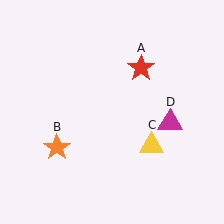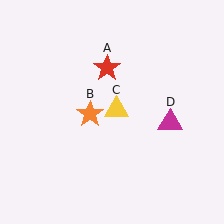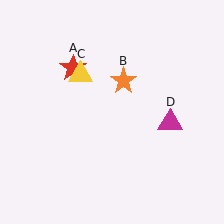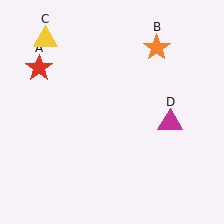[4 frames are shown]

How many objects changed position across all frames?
3 objects changed position: red star (object A), orange star (object B), yellow triangle (object C).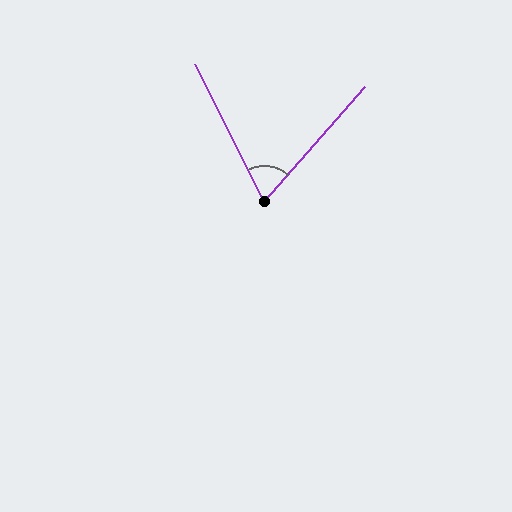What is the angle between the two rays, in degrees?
Approximately 68 degrees.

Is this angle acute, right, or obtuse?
It is acute.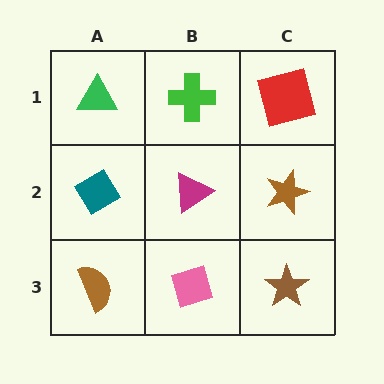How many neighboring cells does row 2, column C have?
3.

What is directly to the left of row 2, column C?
A magenta triangle.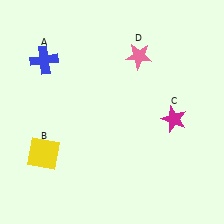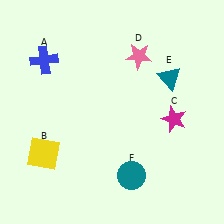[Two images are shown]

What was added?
A teal triangle (E), a teal circle (F) were added in Image 2.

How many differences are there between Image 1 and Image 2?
There are 2 differences between the two images.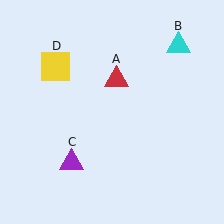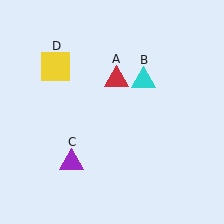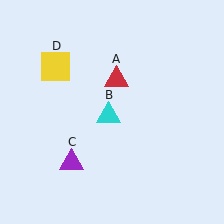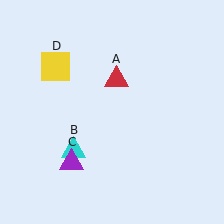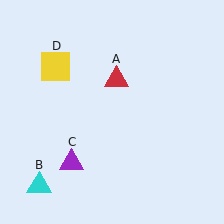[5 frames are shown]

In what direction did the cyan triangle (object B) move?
The cyan triangle (object B) moved down and to the left.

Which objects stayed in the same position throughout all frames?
Red triangle (object A) and purple triangle (object C) and yellow square (object D) remained stationary.